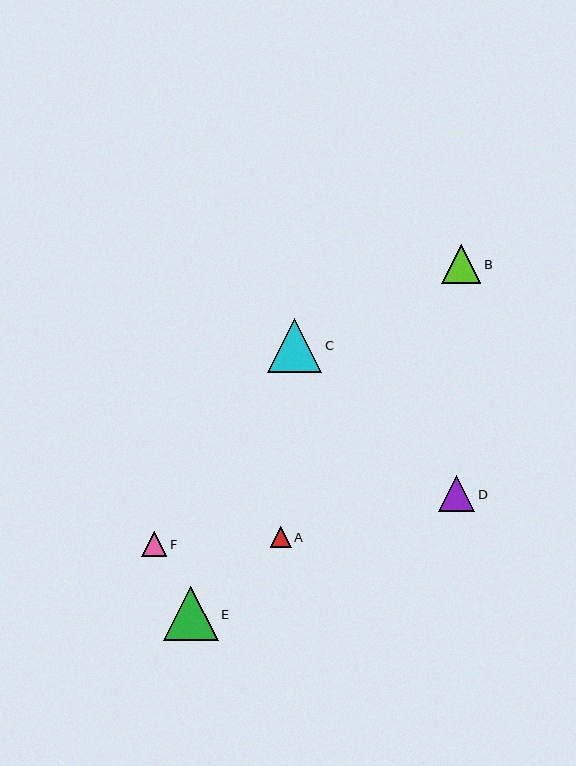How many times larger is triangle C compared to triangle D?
Triangle C is approximately 1.5 times the size of triangle D.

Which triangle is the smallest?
Triangle A is the smallest with a size of approximately 21 pixels.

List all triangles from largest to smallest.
From largest to smallest: E, C, B, D, F, A.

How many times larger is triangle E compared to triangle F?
Triangle E is approximately 2.2 times the size of triangle F.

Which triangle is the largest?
Triangle E is the largest with a size of approximately 55 pixels.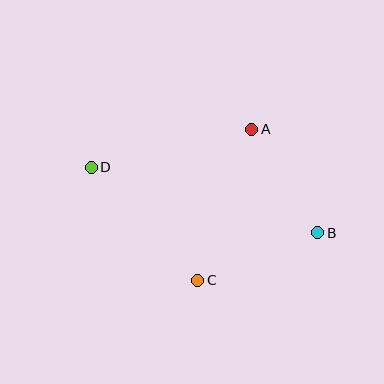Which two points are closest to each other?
Points A and B are closest to each other.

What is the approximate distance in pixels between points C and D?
The distance between C and D is approximately 155 pixels.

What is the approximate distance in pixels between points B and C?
The distance between B and C is approximately 129 pixels.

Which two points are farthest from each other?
Points B and D are farthest from each other.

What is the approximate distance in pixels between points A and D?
The distance between A and D is approximately 165 pixels.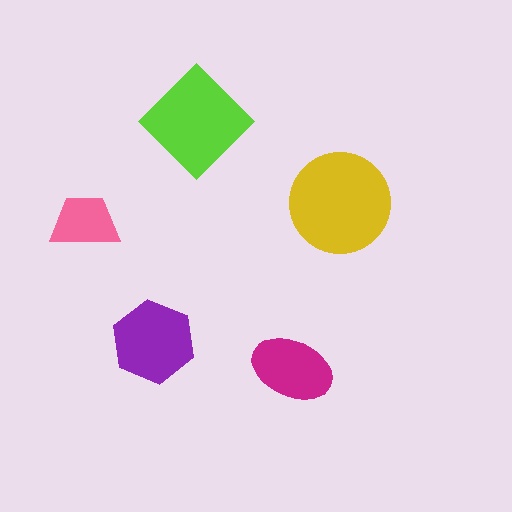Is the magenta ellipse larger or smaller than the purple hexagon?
Smaller.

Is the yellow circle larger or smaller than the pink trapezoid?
Larger.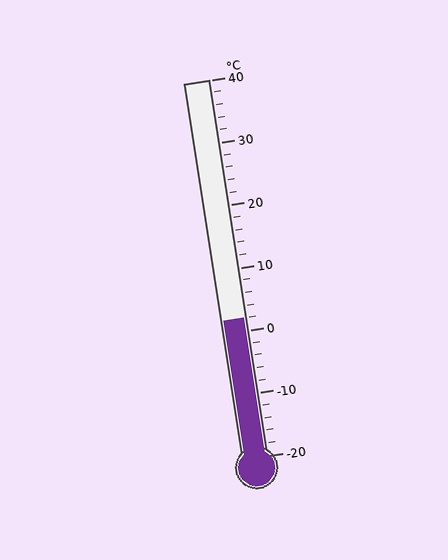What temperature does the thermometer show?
The thermometer shows approximately 2°C.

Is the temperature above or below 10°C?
The temperature is below 10°C.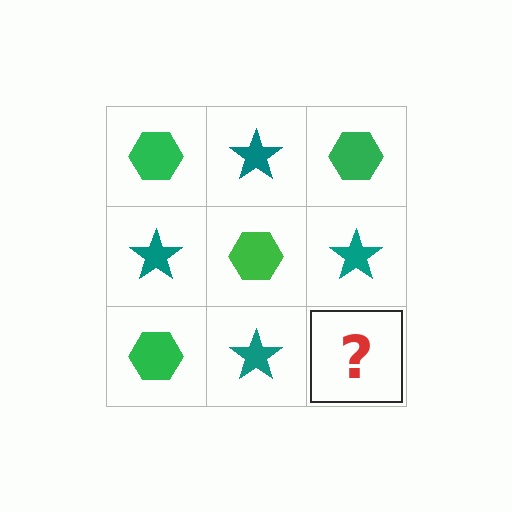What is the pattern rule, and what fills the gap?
The rule is that it alternates green hexagon and teal star in a checkerboard pattern. The gap should be filled with a green hexagon.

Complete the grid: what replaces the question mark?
The question mark should be replaced with a green hexagon.